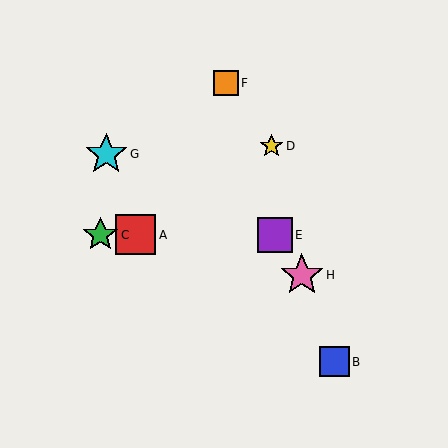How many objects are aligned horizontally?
3 objects (A, C, E) are aligned horizontally.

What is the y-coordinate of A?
Object A is at y≈235.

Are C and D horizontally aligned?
No, C is at y≈235 and D is at y≈146.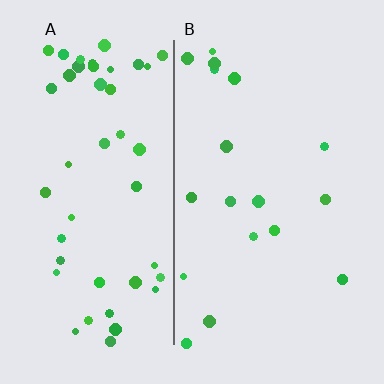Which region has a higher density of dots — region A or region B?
A (the left).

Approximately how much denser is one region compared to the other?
Approximately 2.6× — region A over region B.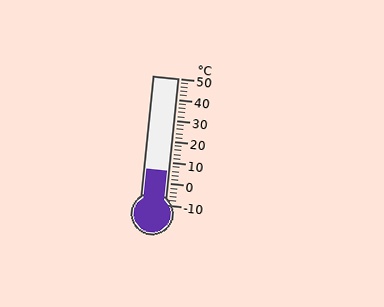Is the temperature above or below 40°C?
The temperature is below 40°C.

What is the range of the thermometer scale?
The thermometer scale ranges from -10°C to 50°C.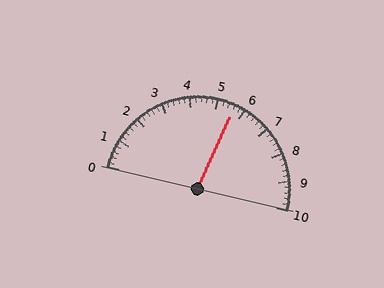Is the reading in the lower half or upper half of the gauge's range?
The reading is in the upper half of the range (0 to 10).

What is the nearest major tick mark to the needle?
The nearest major tick mark is 6.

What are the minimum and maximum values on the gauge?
The gauge ranges from 0 to 10.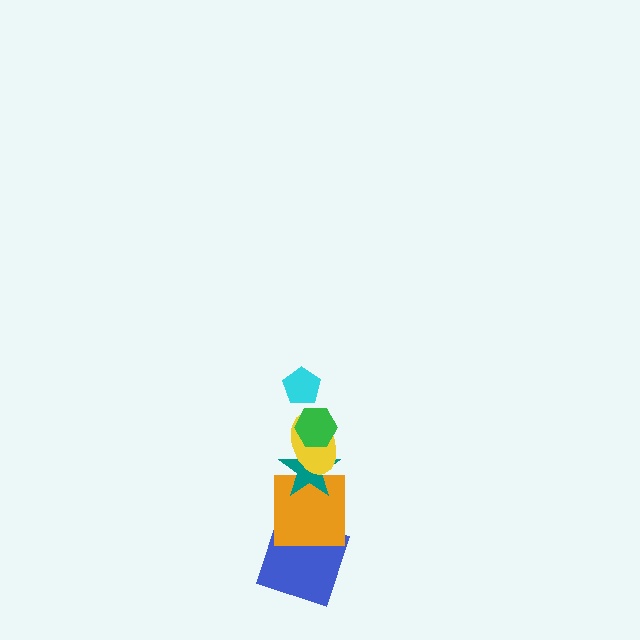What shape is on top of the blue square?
The orange square is on top of the blue square.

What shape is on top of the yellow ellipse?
The green hexagon is on top of the yellow ellipse.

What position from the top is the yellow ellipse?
The yellow ellipse is 3rd from the top.